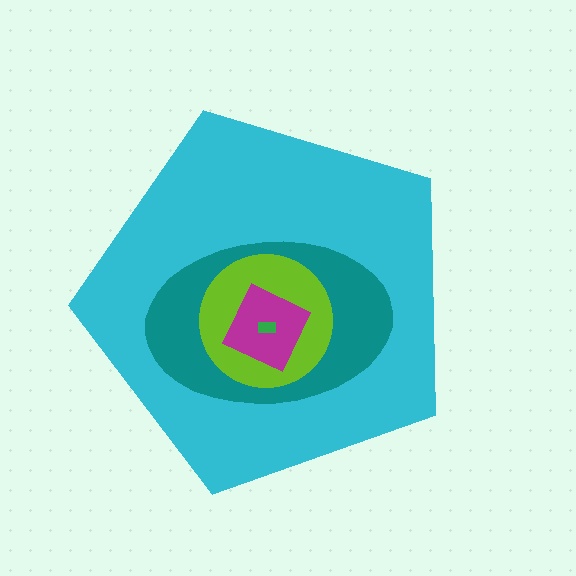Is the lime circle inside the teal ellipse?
Yes.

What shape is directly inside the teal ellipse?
The lime circle.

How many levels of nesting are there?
5.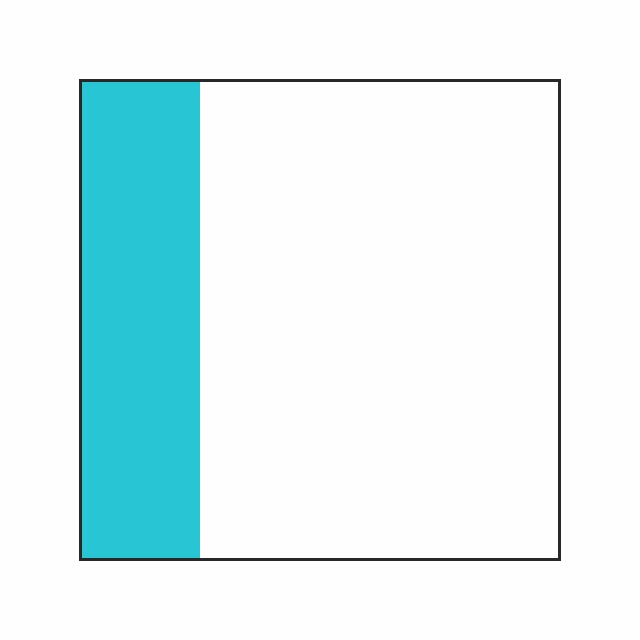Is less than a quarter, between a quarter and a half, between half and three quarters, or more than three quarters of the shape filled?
Between a quarter and a half.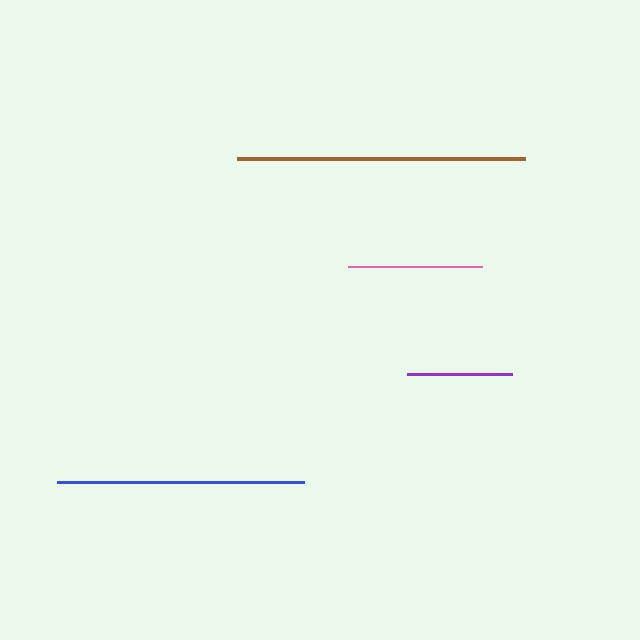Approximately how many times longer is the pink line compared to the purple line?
The pink line is approximately 1.3 times the length of the purple line.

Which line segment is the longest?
The brown line is the longest at approximately 288 pixels.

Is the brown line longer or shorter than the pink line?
The brown line is longer than the pink line.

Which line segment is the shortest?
The purple line is the shortest at approximately 105 pixels.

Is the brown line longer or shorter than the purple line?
The brown line is longer than the purple line.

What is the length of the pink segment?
The pink segment is approximately 134 pixels long.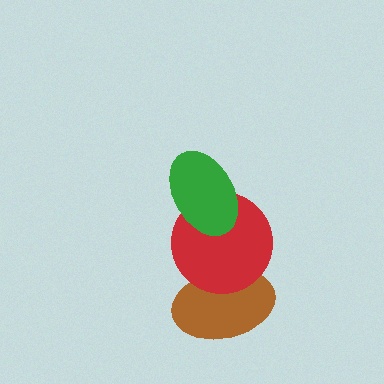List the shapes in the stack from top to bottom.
From top to bottom: the green ellipse, the red circle, the brown ellipse.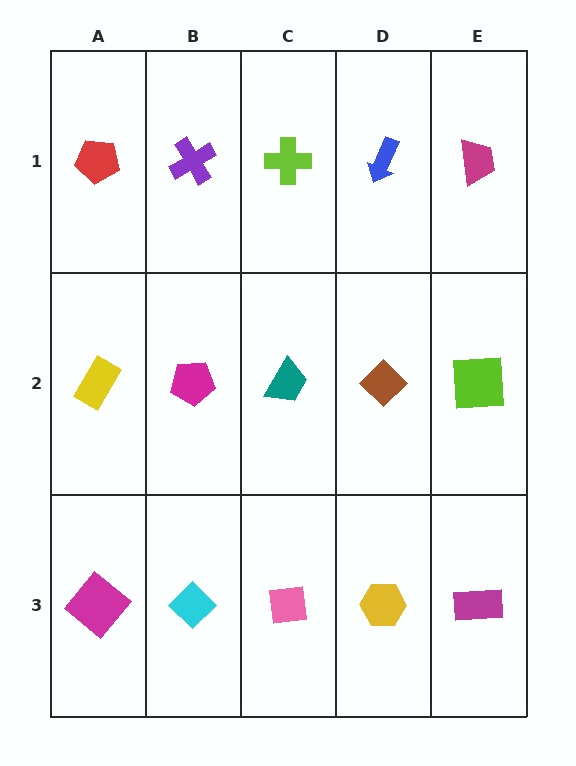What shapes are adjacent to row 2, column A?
A red pentagon (row 1, column A), a magenta diamond (row 3, column A), a magenta pentagon (row 2, column B).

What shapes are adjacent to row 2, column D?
A blue arrow (row 1, column D), a yellow hexagon (row 3, column D), a teal trapezoid (row 2, column C), a lime square (row 2, column E).